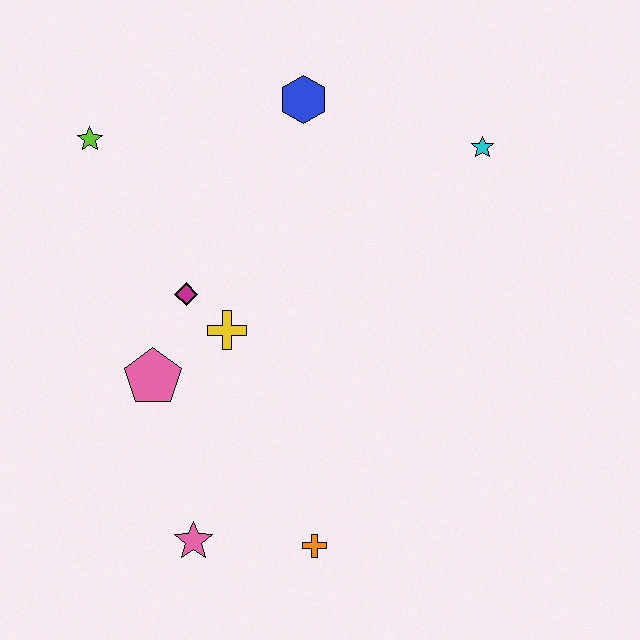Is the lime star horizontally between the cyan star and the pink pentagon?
No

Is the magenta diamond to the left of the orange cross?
Yes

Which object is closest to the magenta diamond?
The yellow cross is closest to the magenta diamond.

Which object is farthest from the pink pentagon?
The cyan star is farthest from the pink pentagon.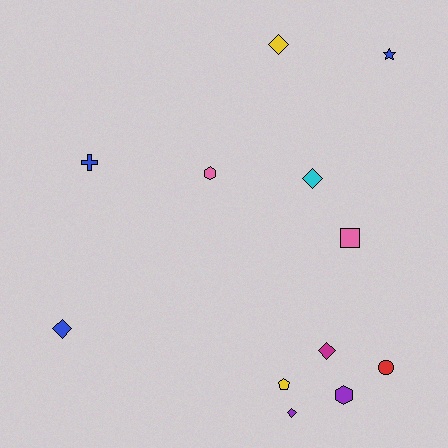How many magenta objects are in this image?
There is 1 magenta object.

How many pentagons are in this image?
There is 1 pentagon.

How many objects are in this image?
There are 12 objects.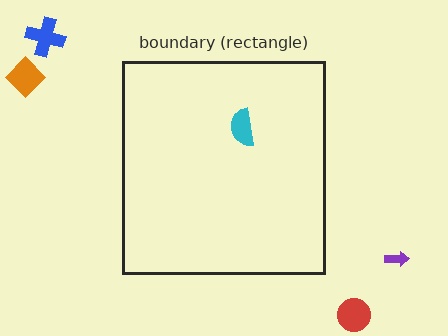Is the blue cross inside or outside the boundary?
Outside.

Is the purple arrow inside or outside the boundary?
Outside.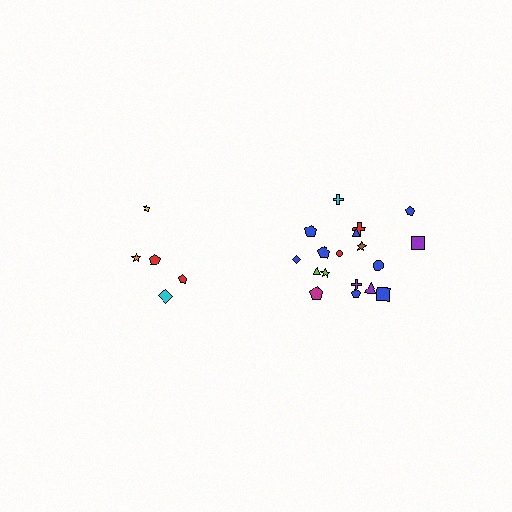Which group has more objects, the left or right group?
The right group.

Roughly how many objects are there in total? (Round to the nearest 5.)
Roughly 25 objects in total.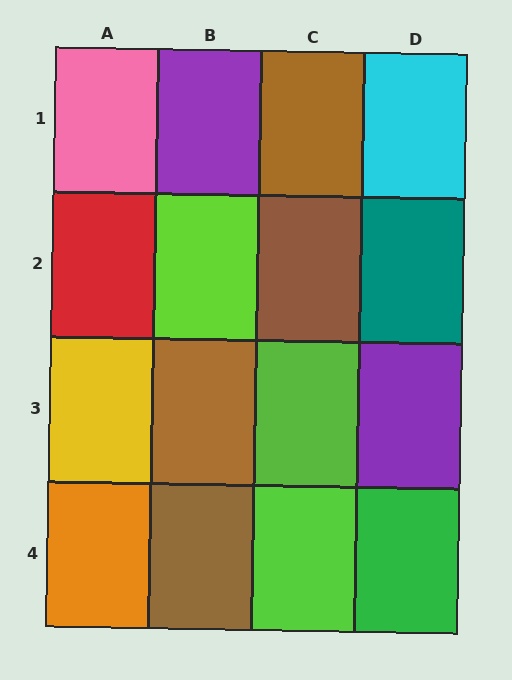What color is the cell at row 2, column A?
Red.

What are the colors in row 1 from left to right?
Pink, purple, brown, cyan.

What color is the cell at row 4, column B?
Brown.